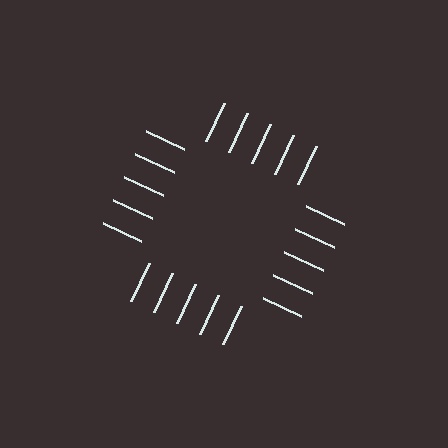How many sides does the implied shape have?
4 sides — the line-ends trace a square.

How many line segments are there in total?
20 — 5 along each of the 4 edges.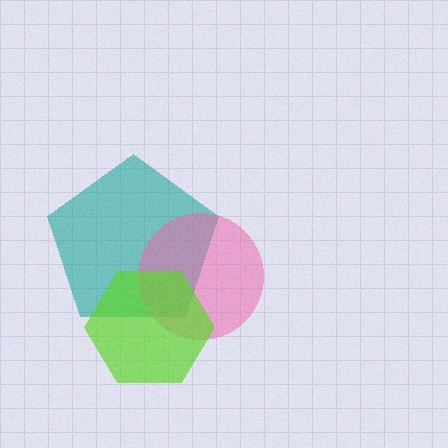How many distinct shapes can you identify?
There are 3 distinct shapes: a teal pentagon, a pink circle, a lime hexagon.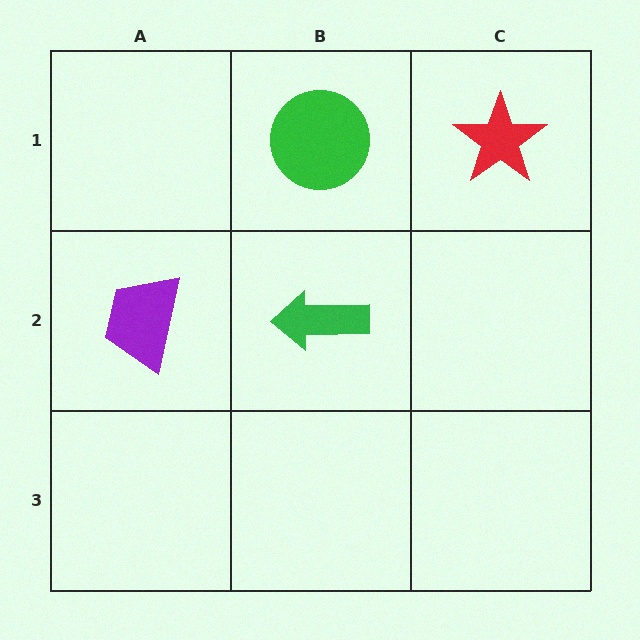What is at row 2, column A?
A purple trapezoid.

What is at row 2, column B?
A green arrow.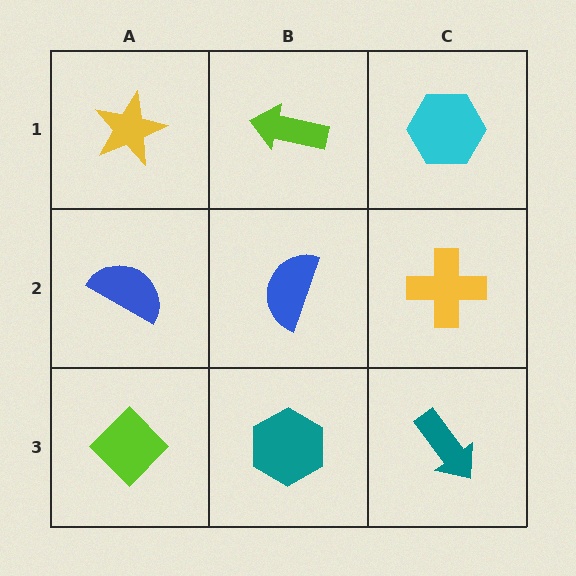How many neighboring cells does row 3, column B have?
3.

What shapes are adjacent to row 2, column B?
A lime arrow (row 1, column B), a teal hexagon (row 3, column B), a blue semicircle (row 2, column A), a yellow cross (row 2, column C).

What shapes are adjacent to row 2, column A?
A yellow star (row 1, column A), a lime diamond (row 3, column A), a blue semicircle (row 2, column B).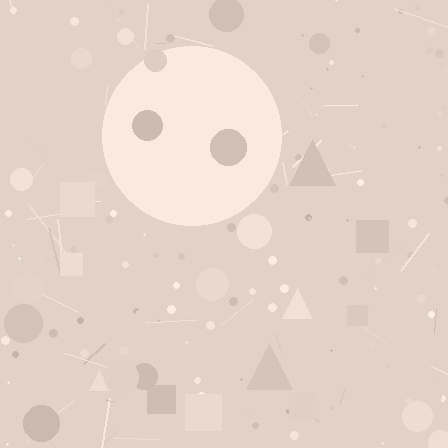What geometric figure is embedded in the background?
A circle is embedded in the background.